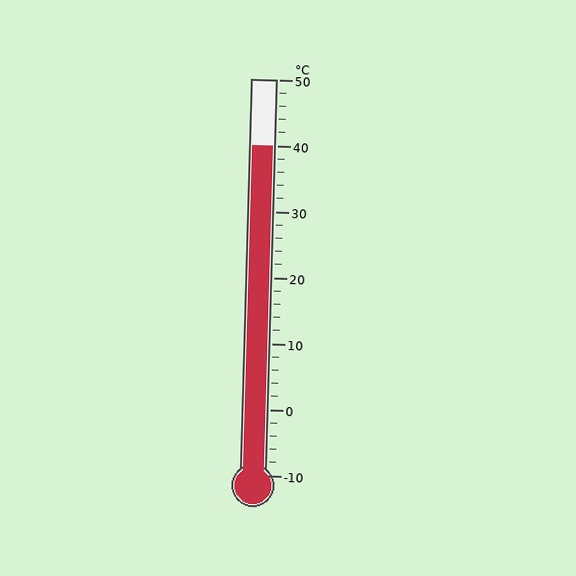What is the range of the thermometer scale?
The thermometer scale ranges from -10°C to 50°C.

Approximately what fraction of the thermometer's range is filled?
The thermometer is filled to approximately 85% of its range.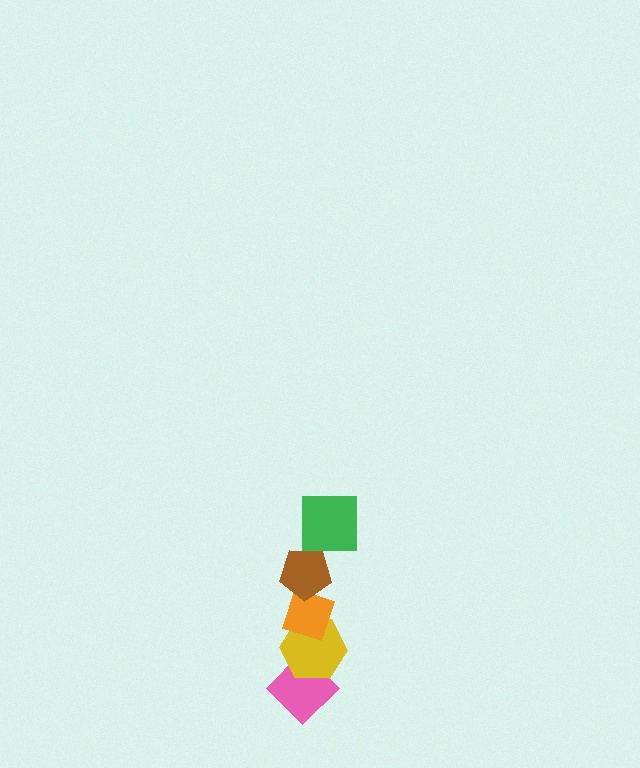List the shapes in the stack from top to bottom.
From top to bottom: the green square, the brown pentagon, the orange diamond, the yellow hexagon, the pink diamond.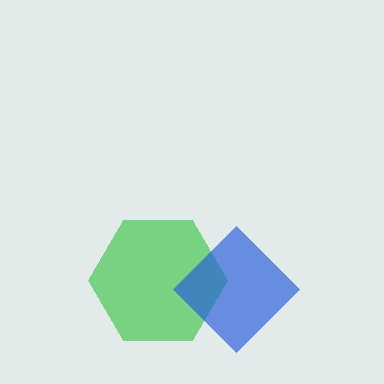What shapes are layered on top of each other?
The layered shapes are: a green hexagon, a blue diamond.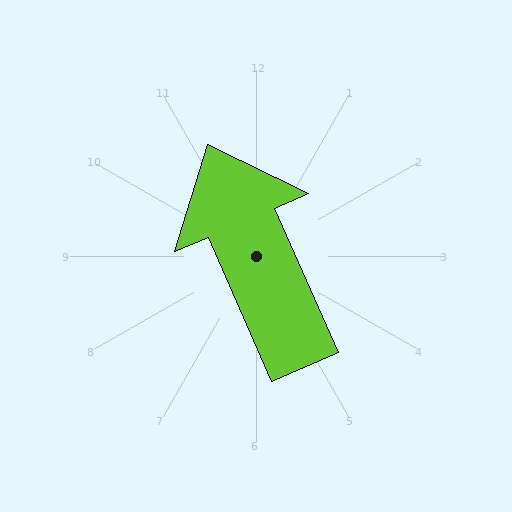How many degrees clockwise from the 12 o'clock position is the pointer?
Approximately 336 degrees.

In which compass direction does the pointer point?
Northwest.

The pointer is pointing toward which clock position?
Roughly 11 o'clock.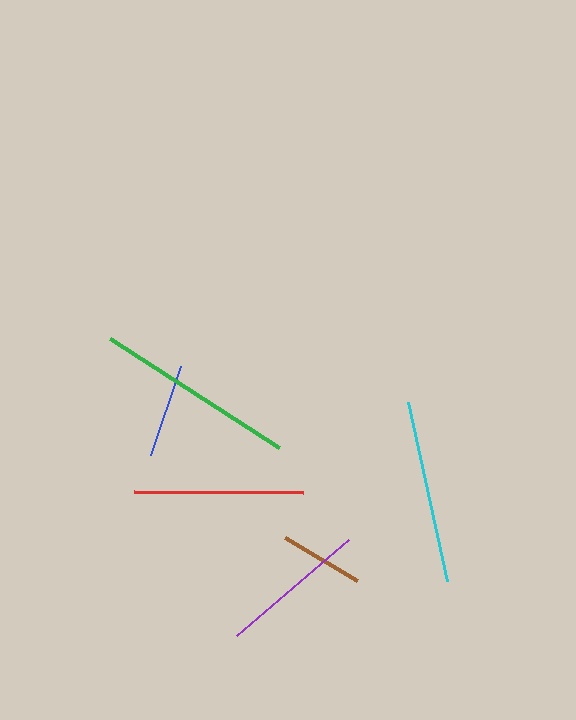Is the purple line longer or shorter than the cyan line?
The cyan line is longer than the purple line.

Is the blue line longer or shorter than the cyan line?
The cyan line is longer than the blue line.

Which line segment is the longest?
The green line is the longest at approximately 201 pixels.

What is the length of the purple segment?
The purple segment is approximately 148 pixels long.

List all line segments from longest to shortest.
From longest to shortest: green, cyan, red, purple, blue, brown.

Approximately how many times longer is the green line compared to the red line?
The green line is approximately 1.2 times the length of the red line.